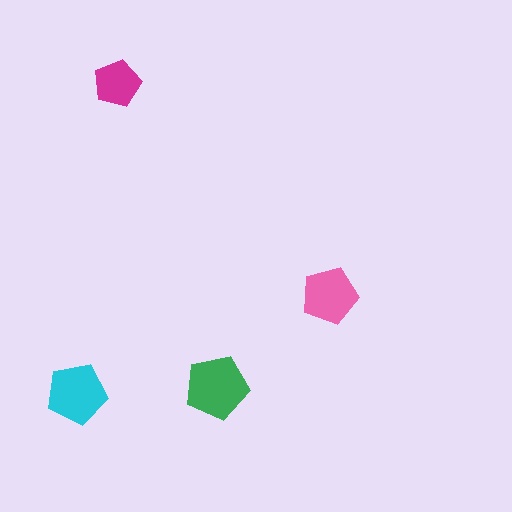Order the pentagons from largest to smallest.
the green one, the cyan one, the pink one, the magenta one.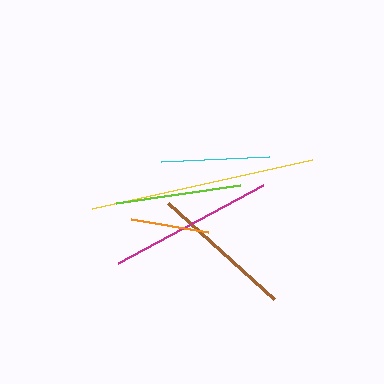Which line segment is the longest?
The yellow line is the longest at approximately 225 pixels.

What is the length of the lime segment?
The lime segment is approximately 126 pixels long.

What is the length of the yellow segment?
The yellow segment is approximately 225 pixels long.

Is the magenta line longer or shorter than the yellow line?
The yellow line is longer than the magenta line.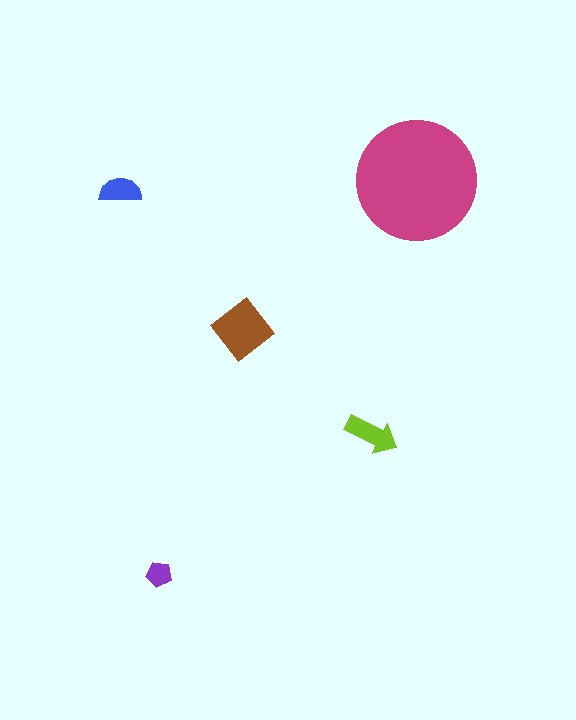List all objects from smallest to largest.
The purple pentagon, the blue semicircle, the lime arrow, the brown diamond, the magenta circle.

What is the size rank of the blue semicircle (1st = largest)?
4th.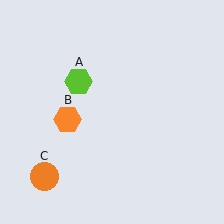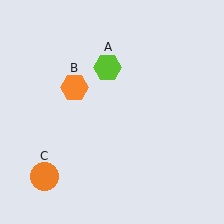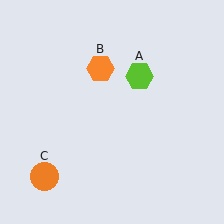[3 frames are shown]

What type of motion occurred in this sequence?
The lime hexagon (object A), orange hexagon (object B) rotated clockwise around the center of the scene.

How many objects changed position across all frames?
2 objects changed position: lime hexagon (object A), orange hexagon (object B).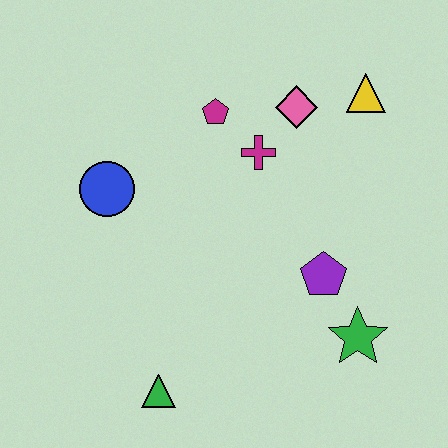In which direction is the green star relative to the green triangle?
The green star is to the right of the green triangle.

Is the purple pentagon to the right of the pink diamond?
Yes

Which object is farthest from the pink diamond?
The green triangle is farthest from the pink diamond.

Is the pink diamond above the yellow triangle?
No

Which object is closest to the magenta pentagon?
The magenta cross is closest to the magenta pentagon.